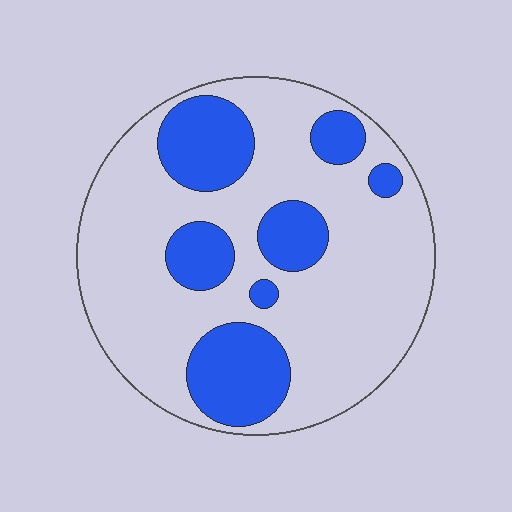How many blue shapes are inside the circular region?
7.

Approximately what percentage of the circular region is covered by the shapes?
Approximately 30%.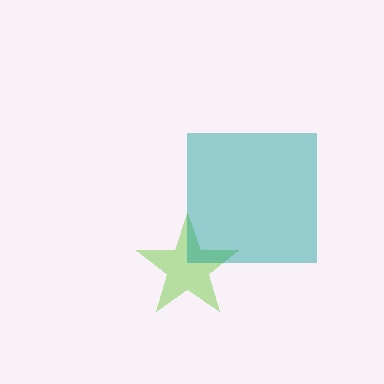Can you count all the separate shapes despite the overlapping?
Yes, there are 2 separate shapes.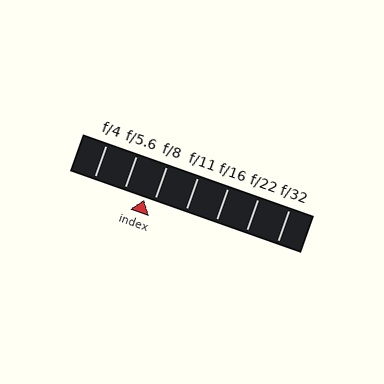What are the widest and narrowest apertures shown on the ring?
The widest aperture shown is f/4 and the narrowest is f/32.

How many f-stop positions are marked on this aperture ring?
There are 7 f-stop positions marked.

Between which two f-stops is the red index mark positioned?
The index mark is between f/5.6 and f/8.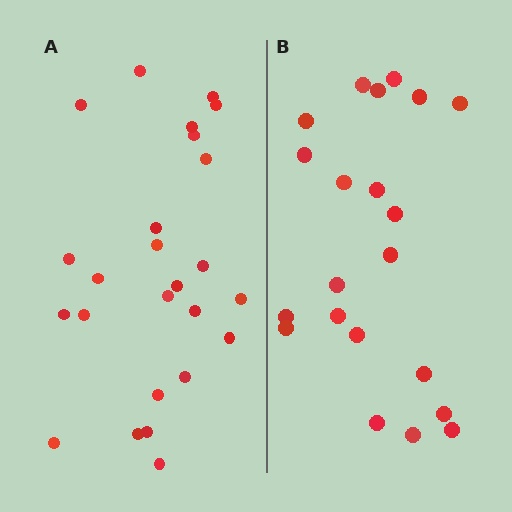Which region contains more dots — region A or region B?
Region A (the left region) has more dots.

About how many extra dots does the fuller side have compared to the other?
Region A has about 4 more dots than region B.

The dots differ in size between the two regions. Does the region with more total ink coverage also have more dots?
No. Region B has more total ink coverage because its dots are larger, but region A actually contains more individual dots. Total area can be misleading — the number of items is what matters here.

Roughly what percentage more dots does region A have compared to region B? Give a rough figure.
About 20% more.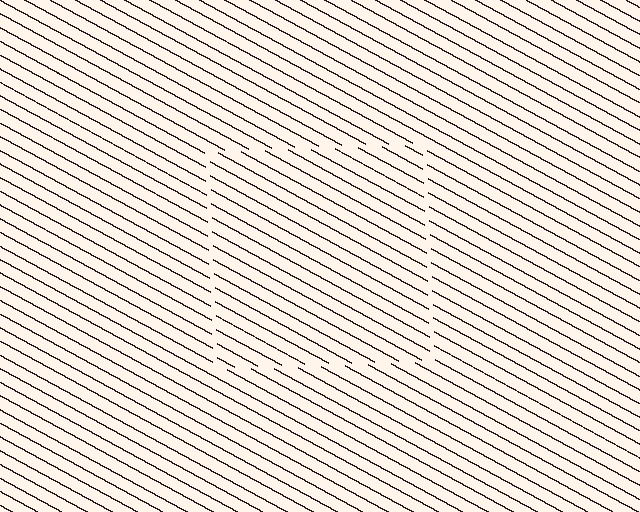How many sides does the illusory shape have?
4 sides — the line-ends trace a square.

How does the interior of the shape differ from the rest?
The interior of the shape contains the same grating, shifted by half a period — the contour is defined by the phase discontinuity where line-ends from the inner and outer gratings abut.